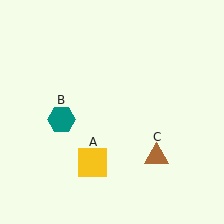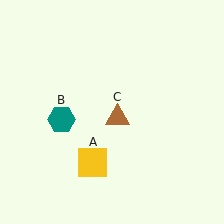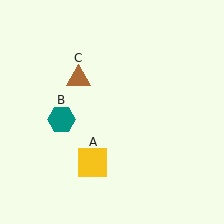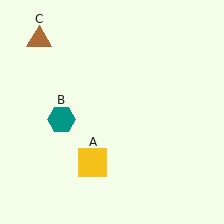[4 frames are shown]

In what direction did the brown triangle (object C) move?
The brown triangle (object C) moved up and to the left.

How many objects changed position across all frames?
1 object changed position: brown triangle (object C).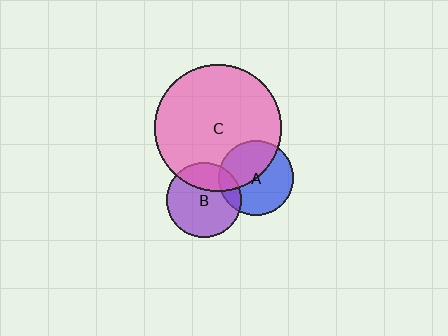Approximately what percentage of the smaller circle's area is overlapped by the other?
Approximately 30%.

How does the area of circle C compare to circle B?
Approximately 2.9 times.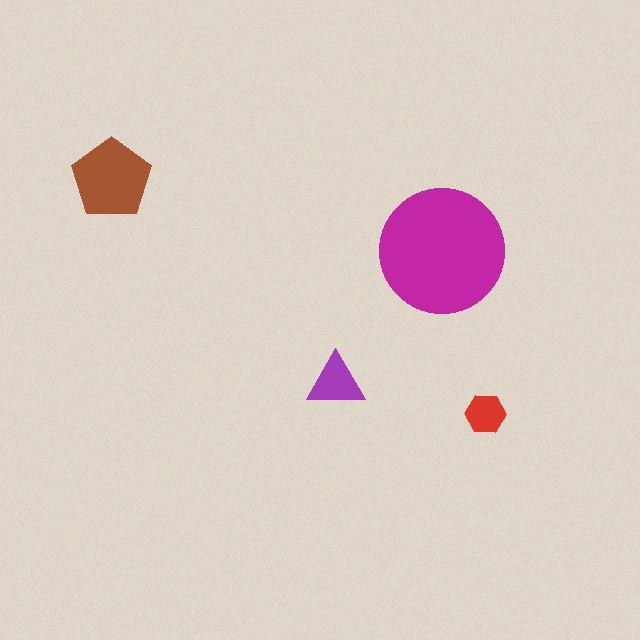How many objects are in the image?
There are 4 objects in the image.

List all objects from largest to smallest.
The magenta circle, the brown pentagon, the purple triangle, the red hexagon.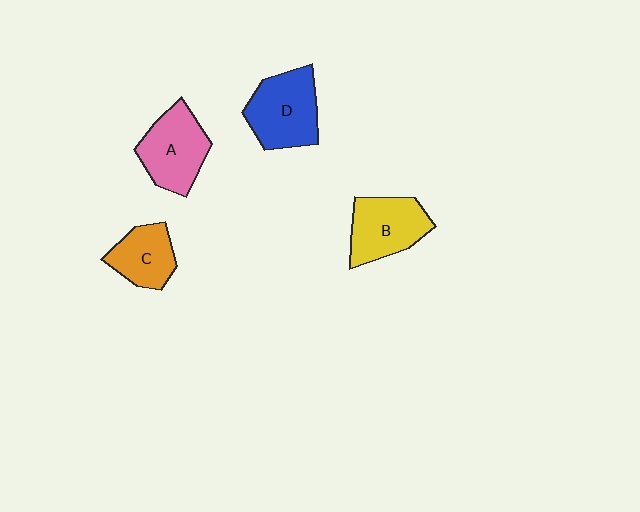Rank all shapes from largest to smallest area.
From largest to smallest: D (blue), A (pink), B (yellow), C (orange).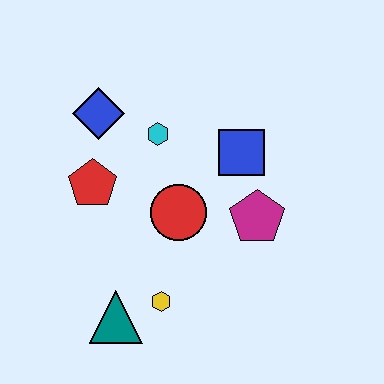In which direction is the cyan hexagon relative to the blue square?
The cyan hexagon is to the left of the blue square.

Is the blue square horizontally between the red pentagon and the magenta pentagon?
Yes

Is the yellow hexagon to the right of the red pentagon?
Yes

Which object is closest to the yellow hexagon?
The teal triangle is closest to the yellow hexagon.